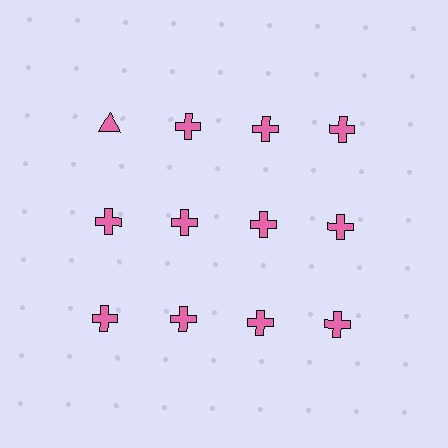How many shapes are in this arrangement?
There are 12 shapes arranged in a grid pattern.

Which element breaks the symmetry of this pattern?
The pink triangle in the top row, leftmost column breaks the symmetry. All other shapes are pink crosses.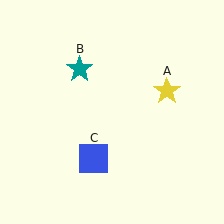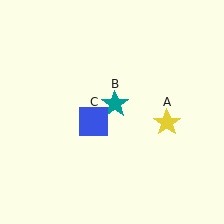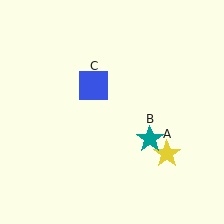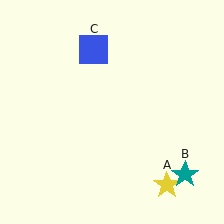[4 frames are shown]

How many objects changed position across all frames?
3 objects changed position: yellow star (object A), teal star (object B), blue square (object C).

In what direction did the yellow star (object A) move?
The yellow star (object A) moved down.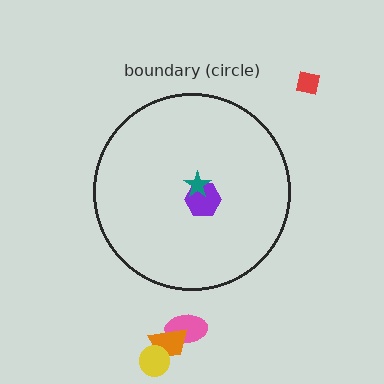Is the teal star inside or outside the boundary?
Inside.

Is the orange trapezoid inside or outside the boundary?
Outside.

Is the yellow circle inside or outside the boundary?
Outside.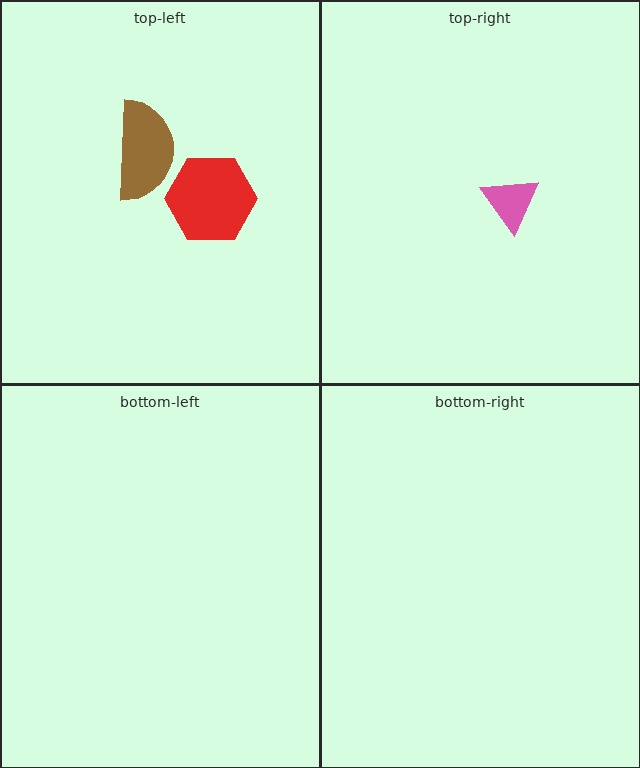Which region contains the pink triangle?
The top-right region.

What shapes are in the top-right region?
The pink triangle.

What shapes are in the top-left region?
The red hexagon, the brown semicircle.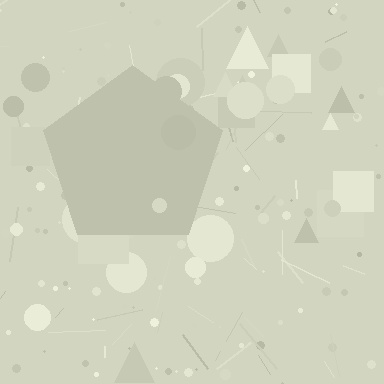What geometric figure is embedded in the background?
A pentagon is embedded in the background.